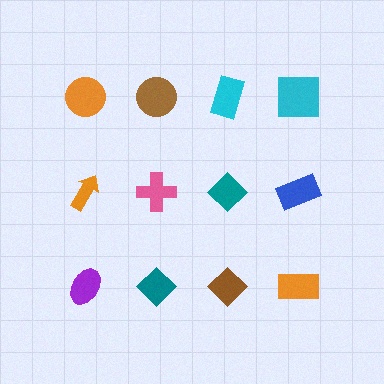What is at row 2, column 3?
A teal diamond.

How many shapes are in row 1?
4 shapes.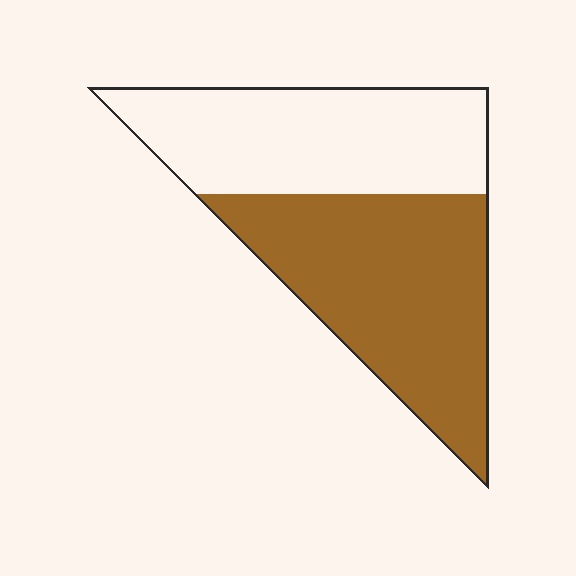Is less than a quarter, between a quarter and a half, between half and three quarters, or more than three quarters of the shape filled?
Between half and three quarters.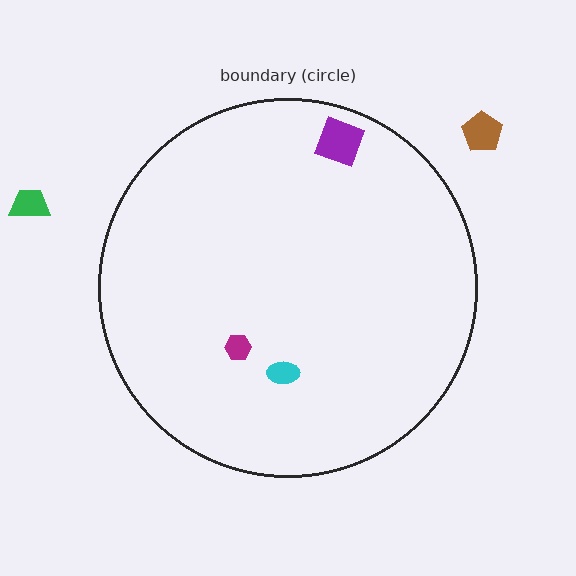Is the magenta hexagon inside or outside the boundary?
Inside.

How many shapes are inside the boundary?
3 inside, 2 outside.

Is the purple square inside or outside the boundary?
Inside.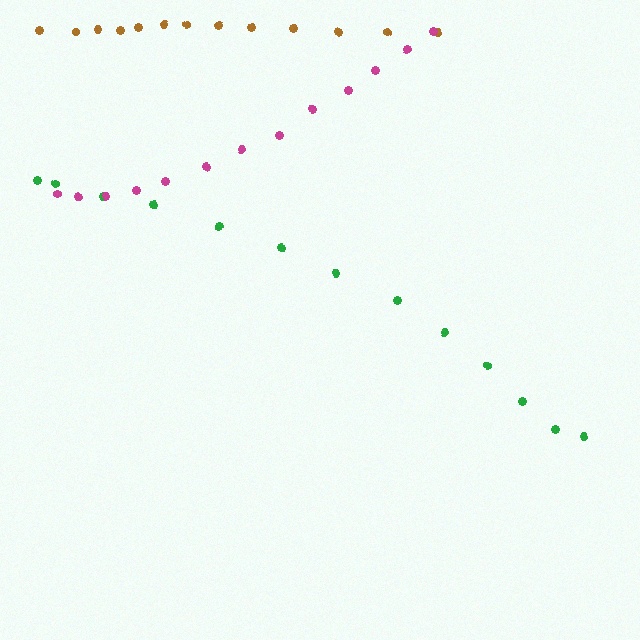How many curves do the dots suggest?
There are 3 distinct paths.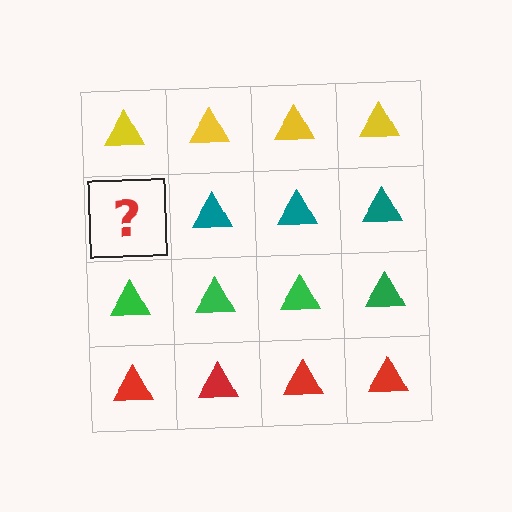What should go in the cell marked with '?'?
The missing cell should contain a teal triangle.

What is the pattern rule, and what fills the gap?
The rule is that each row has a consistent color. The gap should be filled with a teal triangle.